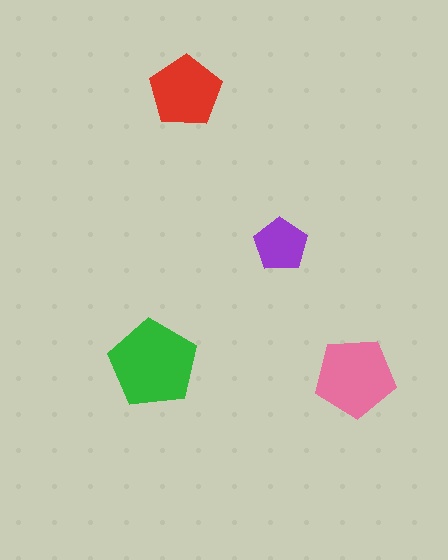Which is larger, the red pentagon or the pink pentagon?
The pink one.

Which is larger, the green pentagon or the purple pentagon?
The green one.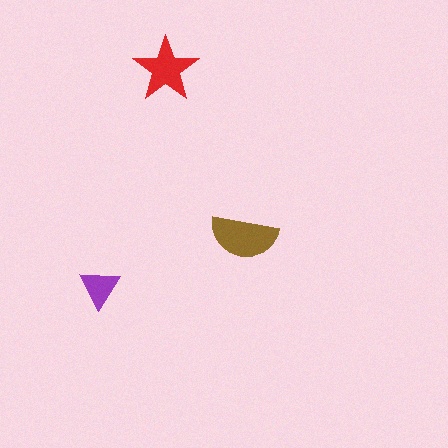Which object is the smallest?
The purple triangle.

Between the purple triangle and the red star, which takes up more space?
The red star.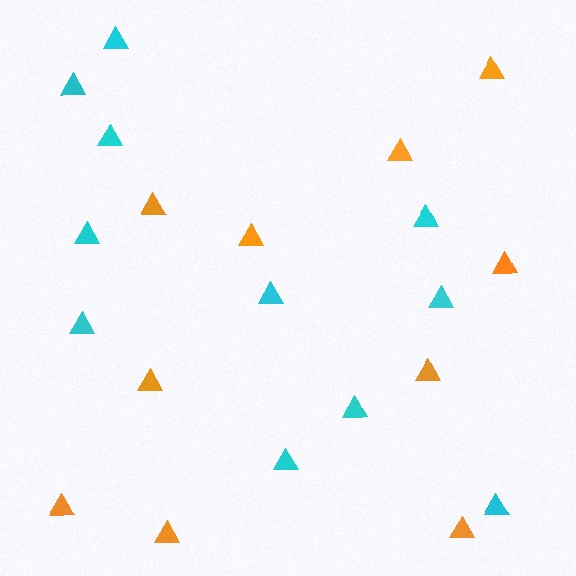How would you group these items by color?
There are 2 groups: one group of orange triangles (10) and one group of cyan triangles (11).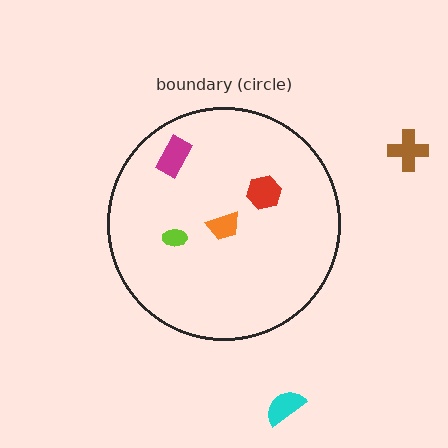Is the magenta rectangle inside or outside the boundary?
Inside.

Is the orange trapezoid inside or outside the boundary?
Inside.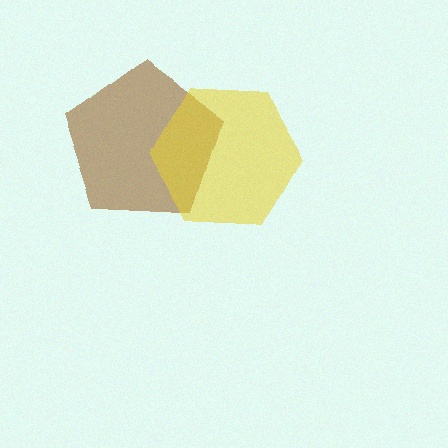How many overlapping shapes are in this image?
There are 2 overlapping shapes in the image.